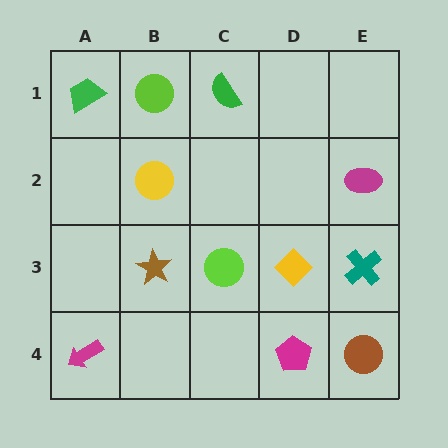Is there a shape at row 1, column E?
No, that cell is empty.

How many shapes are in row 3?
4 shapes.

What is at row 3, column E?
A teal cross.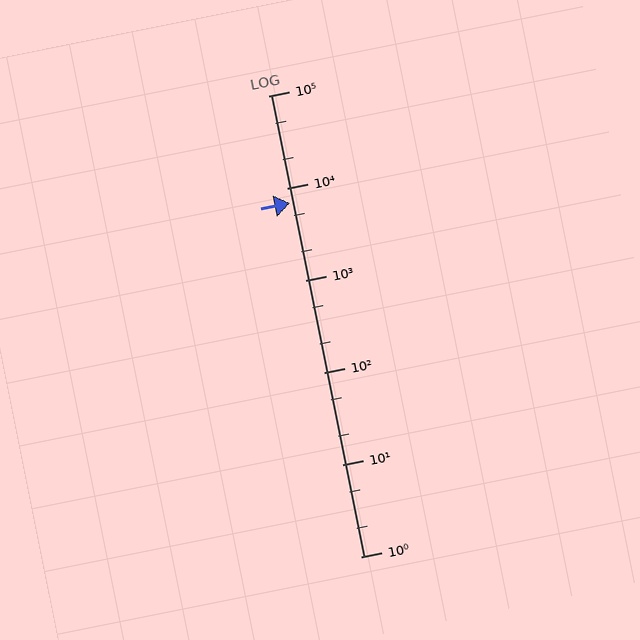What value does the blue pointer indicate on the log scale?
The pointer indicates approximately 6900.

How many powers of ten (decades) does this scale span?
The scale spans 5 decades, from 1 to 100000.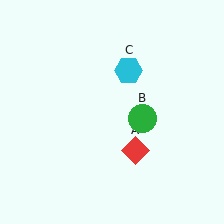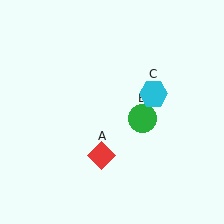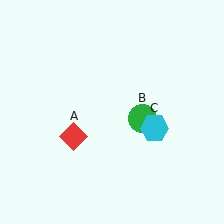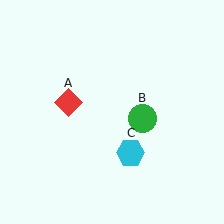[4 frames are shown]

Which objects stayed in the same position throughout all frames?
Green circle (object B) remained stationary.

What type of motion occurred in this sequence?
The red diamond (object A), cyan hexagon (object C) rotated clockwise around the center of the scene.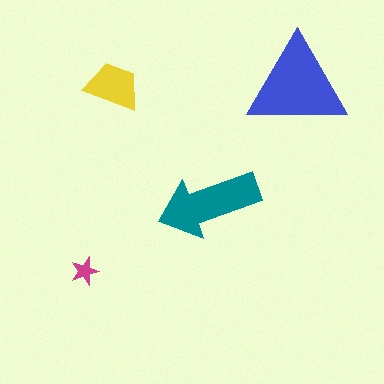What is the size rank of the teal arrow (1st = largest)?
2nd.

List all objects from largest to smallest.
The blue triangle, the teal arrow, the yellow trapezoid, the magenta star.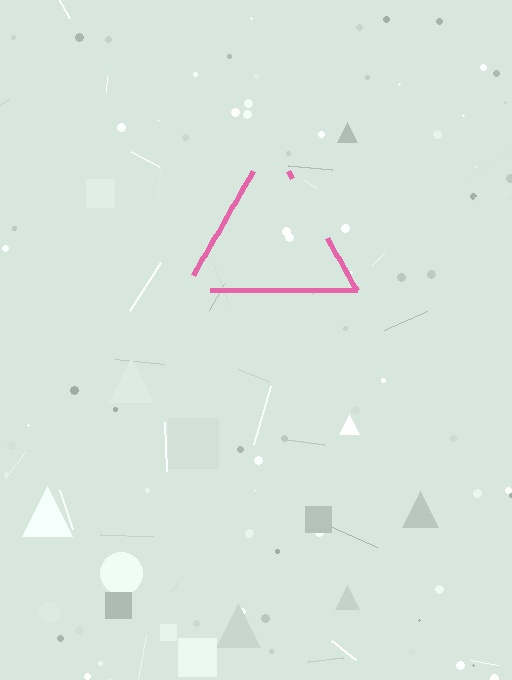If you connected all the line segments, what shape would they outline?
They would outline a triangle.